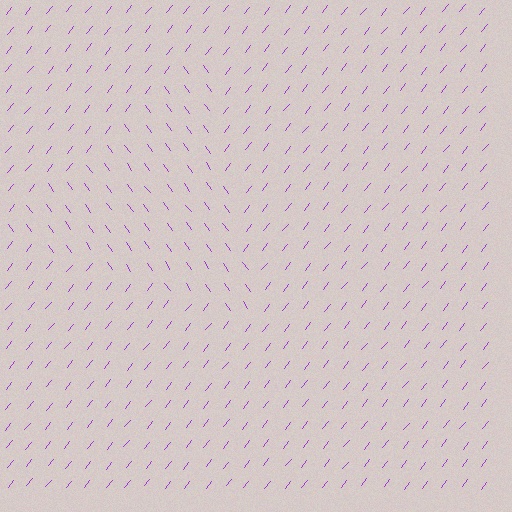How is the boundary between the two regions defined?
The boundary is defined purely by a change in line orientation (approximately 74 degrees difference). All lines are the same color and thickness.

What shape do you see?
I see a triangle.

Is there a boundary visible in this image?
Yes, there is a texture boundary formed by a change in line orientation.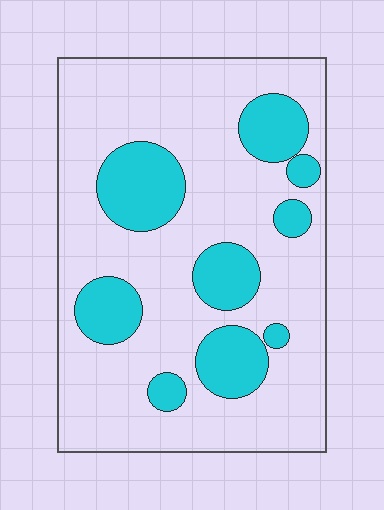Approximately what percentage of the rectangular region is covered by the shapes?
Approximately 25%.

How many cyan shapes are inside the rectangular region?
9.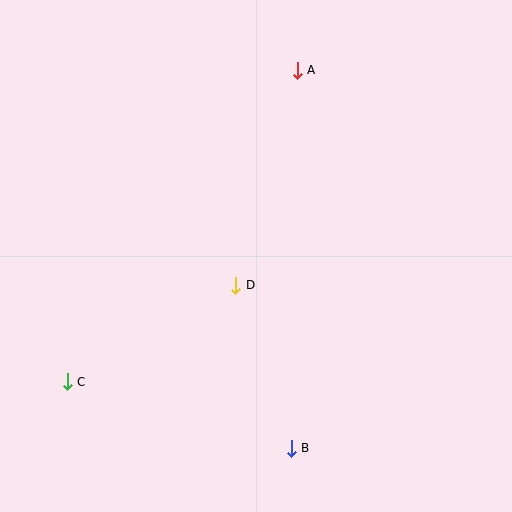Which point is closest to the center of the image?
Point D at (236, 285) is closest to the center.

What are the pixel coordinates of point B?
Point B is at (291, 448).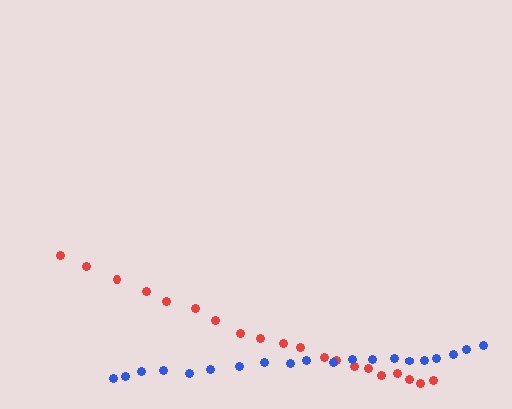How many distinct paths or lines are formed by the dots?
There are 2 distinct paths.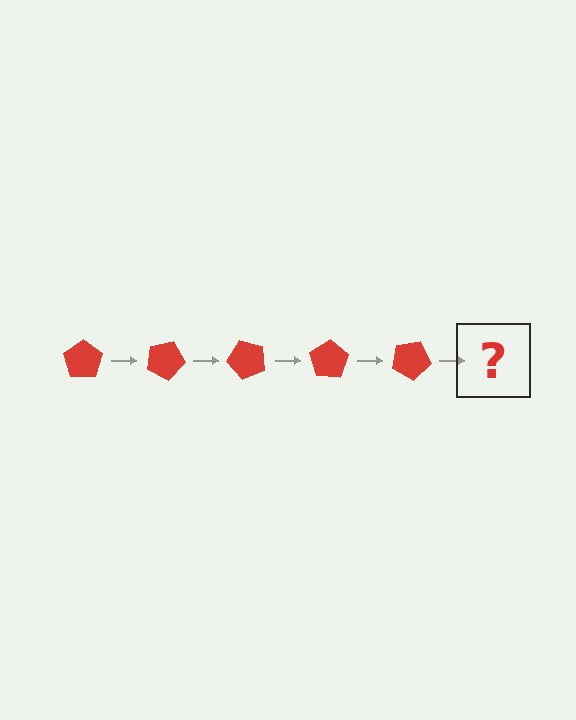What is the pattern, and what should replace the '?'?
The pattern is that the pentagon rotates 25 degrees each step. The '?' should be a red pentagon rotated 125 degrees.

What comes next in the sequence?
The next element should be a red pentagon rotated 125 degrees.